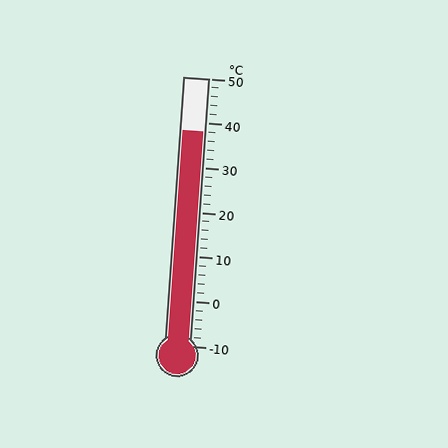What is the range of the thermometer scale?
The thermometer scale ranges from -10°C to 50°C.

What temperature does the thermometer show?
The thermometer shows approximately 38°C.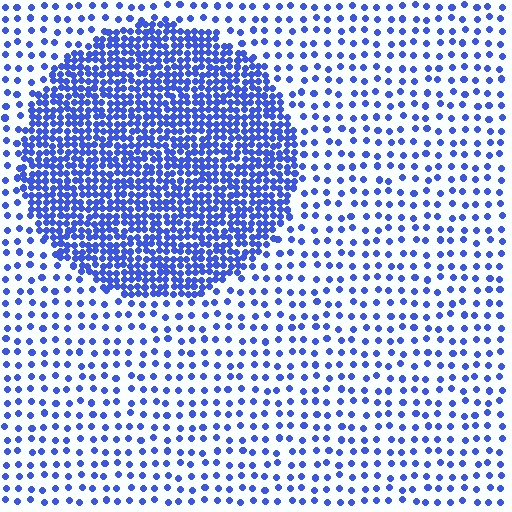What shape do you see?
I see a circle.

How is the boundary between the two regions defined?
The boundary is defined by a change in element density (approximately 3.0x ratio). All elements are the same color, size, and shape.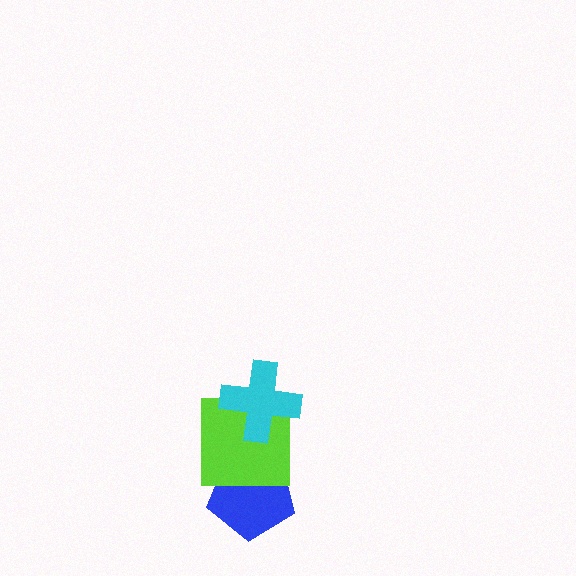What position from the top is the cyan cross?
The cyan cross is 1st from the top.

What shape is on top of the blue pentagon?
The lime square is on top of the blue pentagon.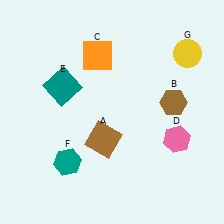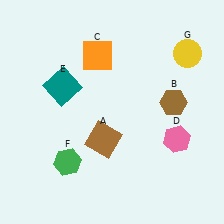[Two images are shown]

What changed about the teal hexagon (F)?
In Image 1, F is teal. In Image 2, it changed to green.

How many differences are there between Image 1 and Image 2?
There is 1 difference between the two images.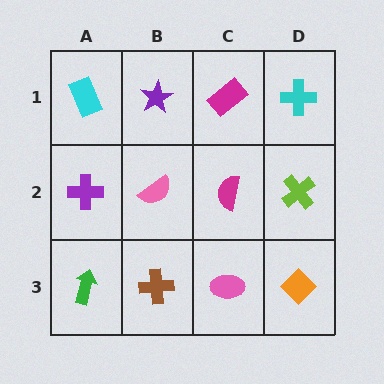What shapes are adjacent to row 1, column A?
A purple cross (row 2, column A), a purple star (row 1, column B).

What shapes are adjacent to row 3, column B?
A pink semicircle (row 2, column B), a green arrow (row 3, column A), a pink ellipse (row 3, column C).